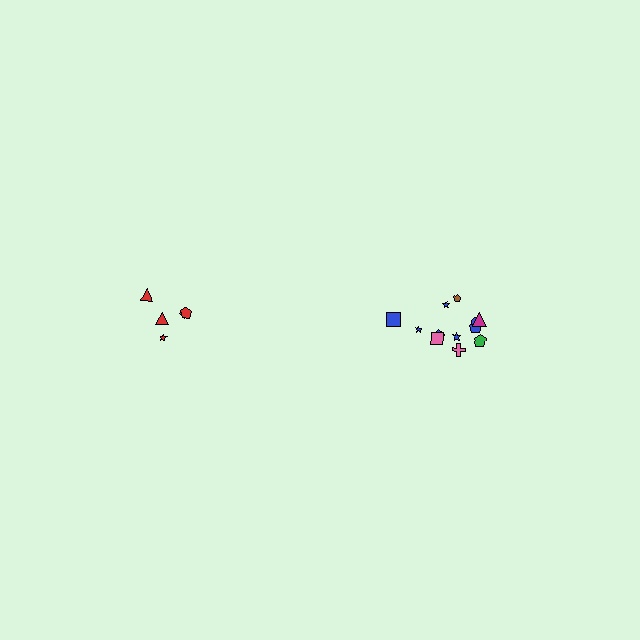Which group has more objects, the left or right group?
The right group.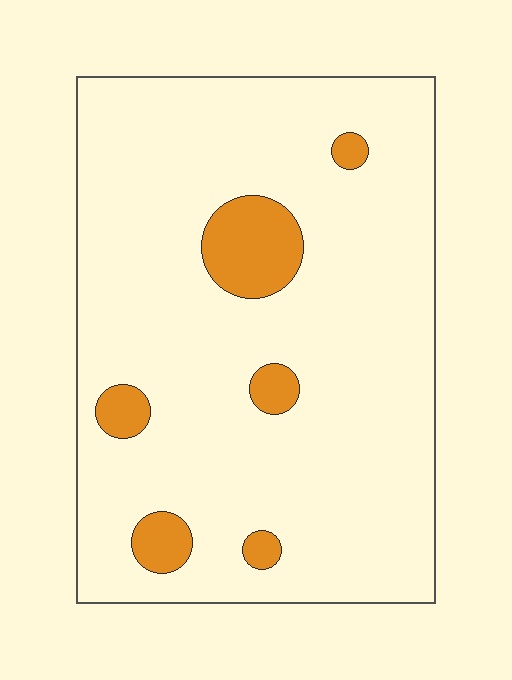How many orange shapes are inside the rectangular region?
6.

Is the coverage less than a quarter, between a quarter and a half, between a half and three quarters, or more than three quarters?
Less than a quarter.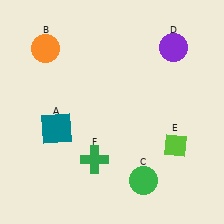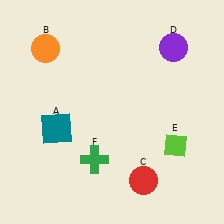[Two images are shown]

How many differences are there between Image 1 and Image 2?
There is 1 difference between the two images.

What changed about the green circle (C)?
In Image 1, C is green. In Image 2, it changed to red.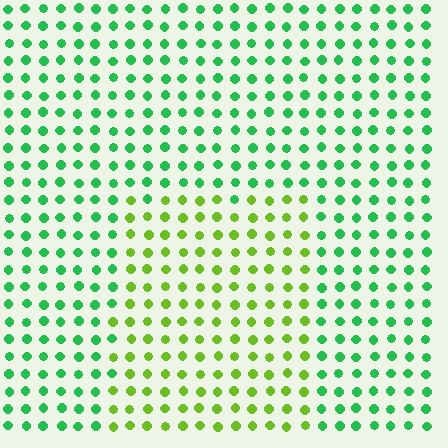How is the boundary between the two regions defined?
The boundary is defined purely by a slight shift in hue (about 45 degrees). Spacing, size, and orientation are identical on both sides.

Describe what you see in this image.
The image is filled with small green elements in a uniform arrangement. A rectangle-shaped region is visible where the elements are tinted to a slightly different hue, forming a subtle color boundary.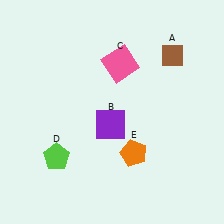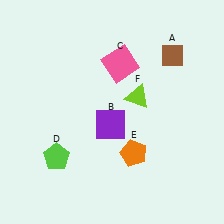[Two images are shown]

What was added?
A lime triangle (F) was added in Image 2.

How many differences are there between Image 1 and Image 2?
There is 1 difference between the two images.